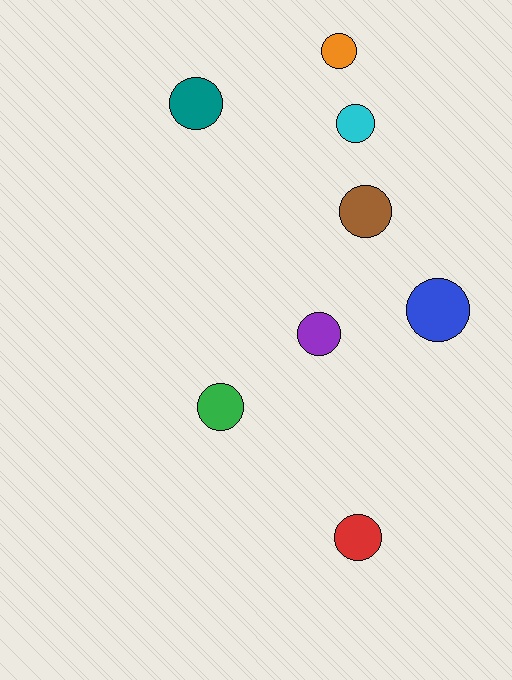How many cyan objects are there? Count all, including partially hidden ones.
There is 1 cyan object.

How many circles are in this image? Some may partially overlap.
There are 8 circles.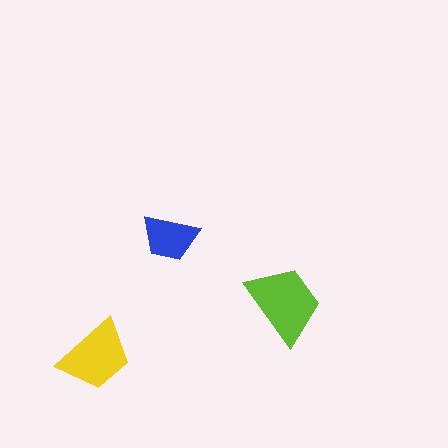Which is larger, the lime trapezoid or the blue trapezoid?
The lime one.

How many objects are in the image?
There are 3 objects in the image.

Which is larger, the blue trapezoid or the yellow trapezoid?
The yellow one.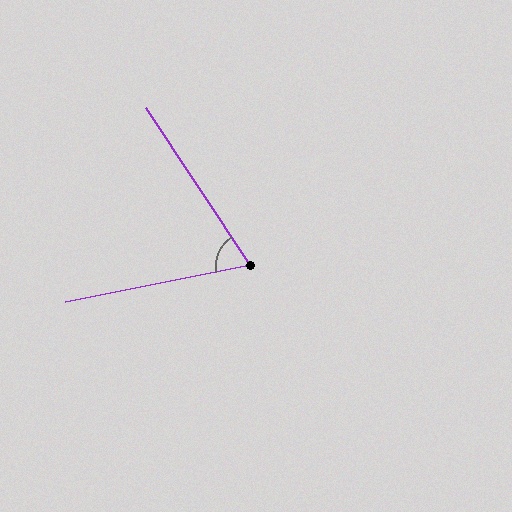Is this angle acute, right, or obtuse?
It is acute.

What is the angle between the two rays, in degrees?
Approximately 68 degrees.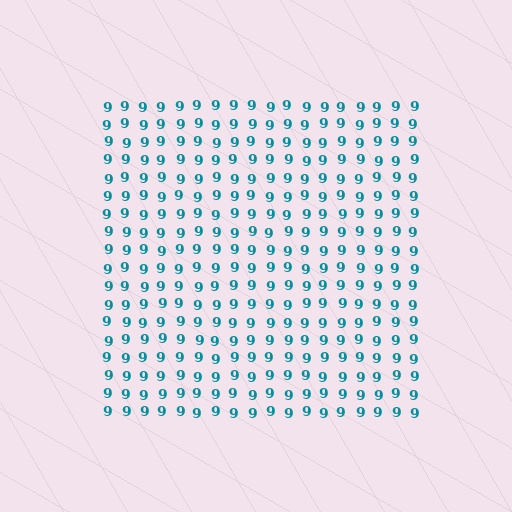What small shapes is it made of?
It is made of small digit 9's.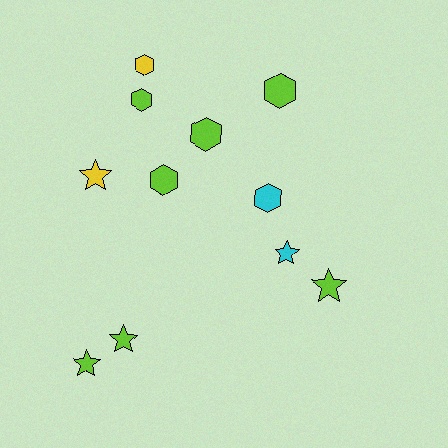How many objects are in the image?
There are 11 objects.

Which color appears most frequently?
Lime, with 7 objects.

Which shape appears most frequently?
Hexagon, with 6 objects.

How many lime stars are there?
There are 3 lime stars.